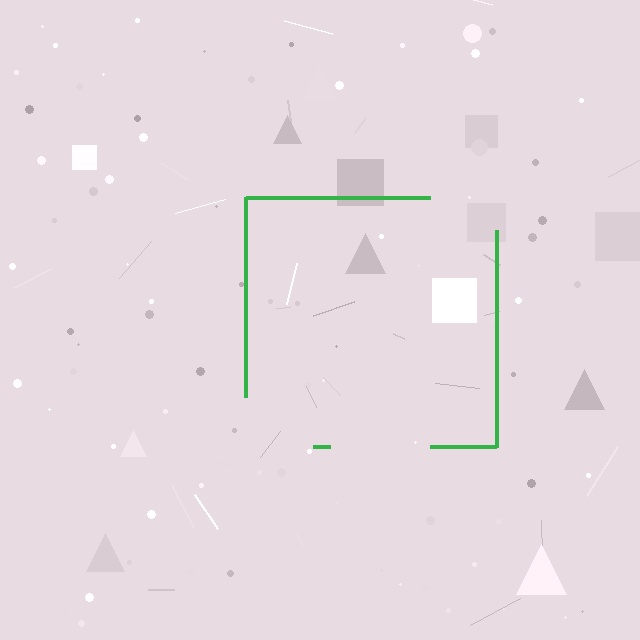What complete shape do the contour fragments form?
The contour fragments form a square.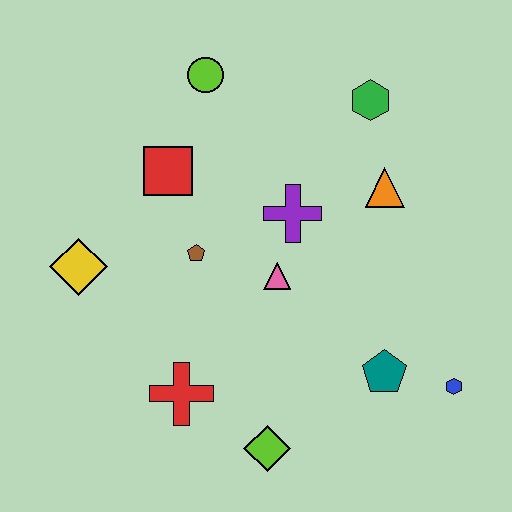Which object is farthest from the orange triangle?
The yellow diamond is farthest from the orange triangle.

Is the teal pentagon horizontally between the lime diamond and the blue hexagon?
Yes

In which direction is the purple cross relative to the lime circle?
The purple cross is below the lime circle.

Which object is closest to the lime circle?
The red square is closest to the lime circle.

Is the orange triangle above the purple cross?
Yes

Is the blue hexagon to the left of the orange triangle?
No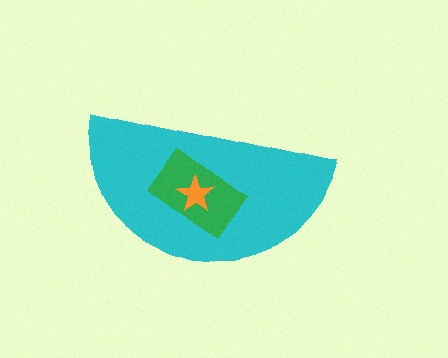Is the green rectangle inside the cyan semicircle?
Yes.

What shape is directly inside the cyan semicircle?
The green rectangle.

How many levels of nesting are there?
3.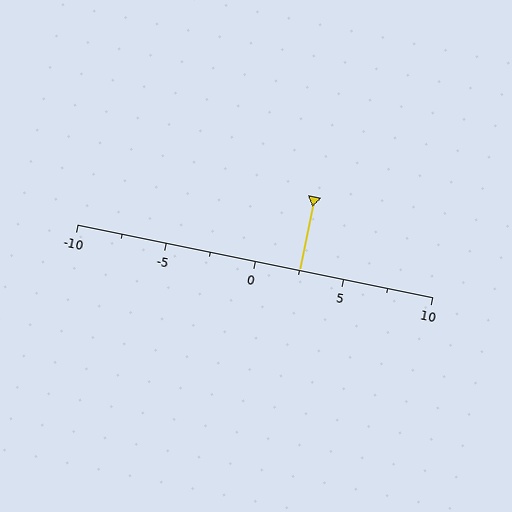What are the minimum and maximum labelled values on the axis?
The axis runs from -10 to 10.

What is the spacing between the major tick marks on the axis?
The major ticks are spaced 5 apart.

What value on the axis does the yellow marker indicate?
The marker indicates approximately 2.5.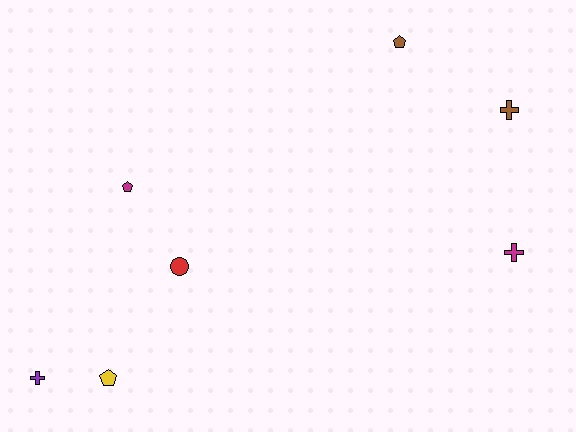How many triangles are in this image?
There are no triangles.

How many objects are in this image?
There are 7 objects.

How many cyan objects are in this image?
There are no cyan objects.